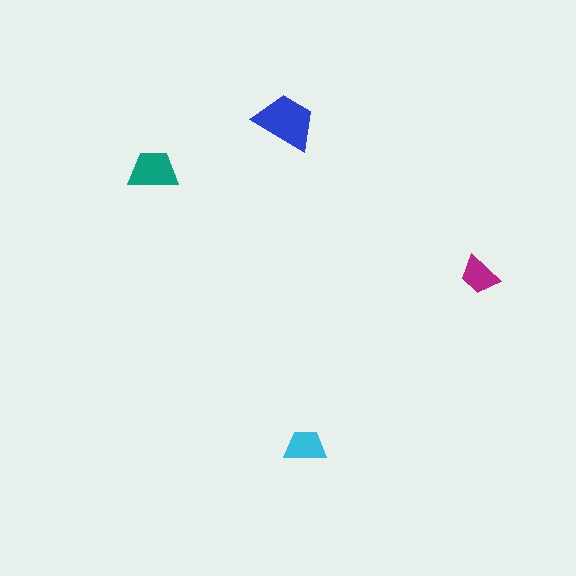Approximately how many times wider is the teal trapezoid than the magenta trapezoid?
About 1.5 times wider.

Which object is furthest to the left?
The teal trapezoid is leftmost.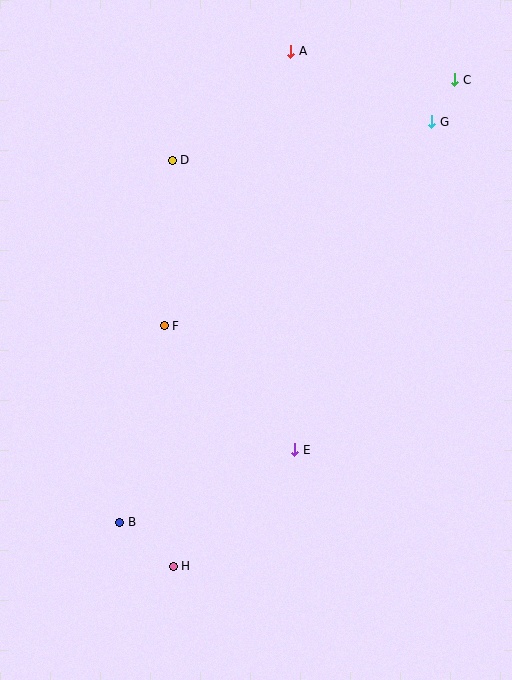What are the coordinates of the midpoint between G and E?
The midpoint between G and E is at (363, 286).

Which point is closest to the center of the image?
Point F at (164, 326) is closest to the center.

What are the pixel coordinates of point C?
Point C is at (455, 80).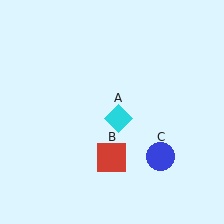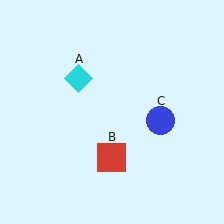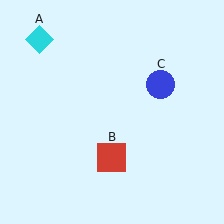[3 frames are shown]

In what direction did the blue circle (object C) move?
The blue circle (object C) moved up.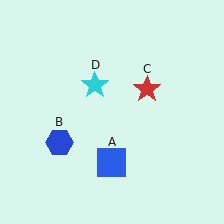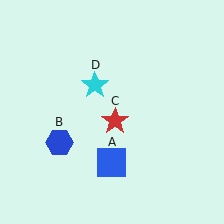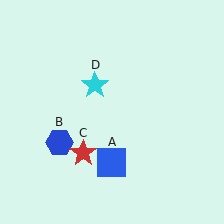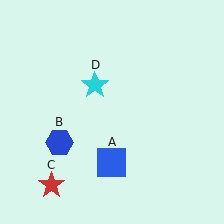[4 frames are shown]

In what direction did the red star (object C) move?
The red star (object C) moved down and to the left.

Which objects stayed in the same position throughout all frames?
Blue square (object A) and blue hexagon (object B) and cyan star (object D) remained stationary.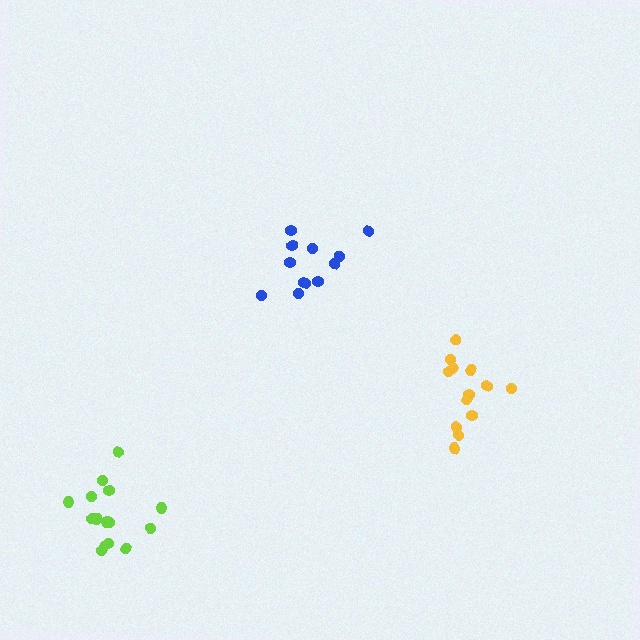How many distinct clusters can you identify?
There are 3 distinct clusters.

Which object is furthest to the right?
The yellow cluster is rightmost.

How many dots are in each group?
Group 1: 15 dots, Group 2: 13 dots, Group 3: 12 dots (40 total).